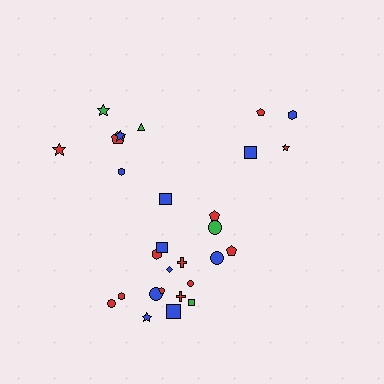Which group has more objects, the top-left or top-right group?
The top-left group.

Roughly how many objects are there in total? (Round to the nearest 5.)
Roughly 30 objects in total.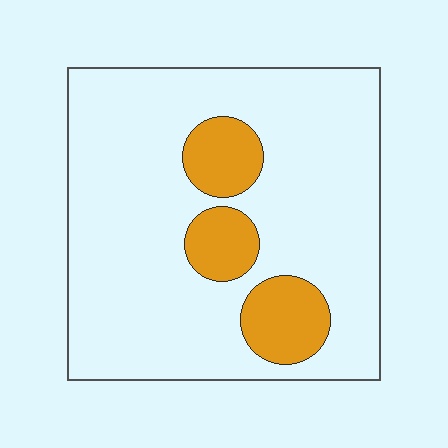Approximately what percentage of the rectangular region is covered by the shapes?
Approximately 15%.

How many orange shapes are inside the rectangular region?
3.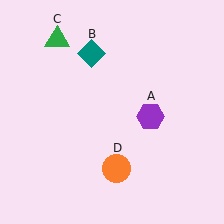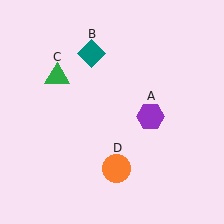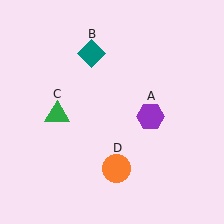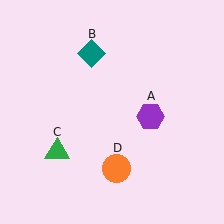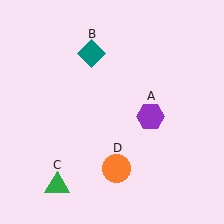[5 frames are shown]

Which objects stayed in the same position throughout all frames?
Purple hexagon (object A) and teal diamond (object B) and orange circle (object D) remained stationary.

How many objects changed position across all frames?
1 object changed position: green triangle (object C).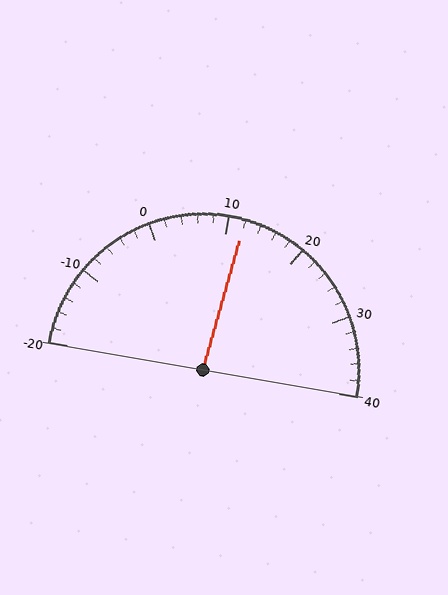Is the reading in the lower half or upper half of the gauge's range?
The reading is in the upper half of the range (-20 to 40).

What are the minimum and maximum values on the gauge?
The gauge ranges from -20 to 40.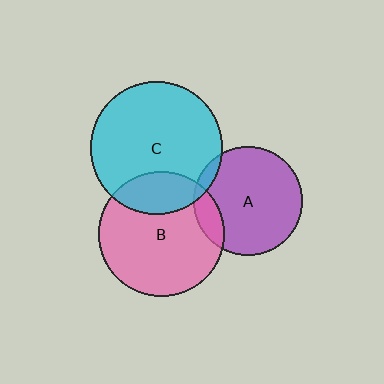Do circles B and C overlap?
Yes.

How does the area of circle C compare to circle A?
Approximately 1.5 times.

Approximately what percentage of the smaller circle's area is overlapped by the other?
Approximately 25%.